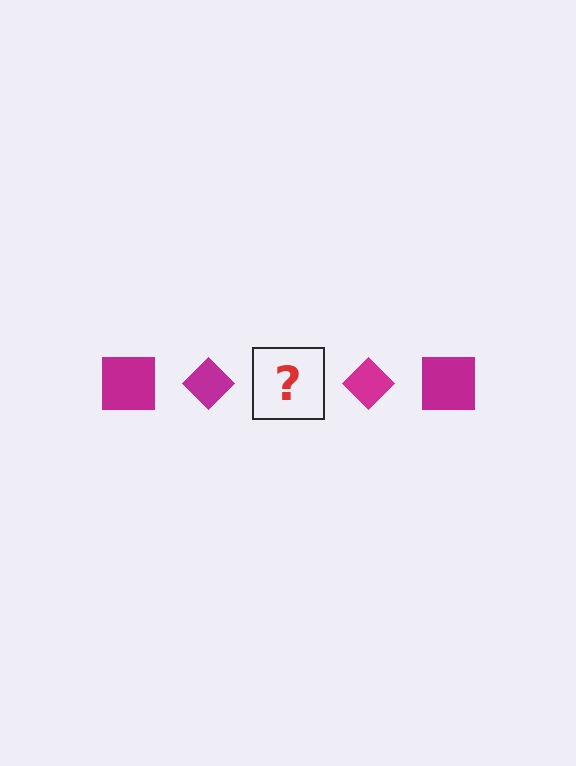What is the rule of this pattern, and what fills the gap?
The rule is that the pattern cycles through square, diamond shapes in magenta. The gap should be filled with a magenta square.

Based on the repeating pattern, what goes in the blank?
The blank should be a magenta square.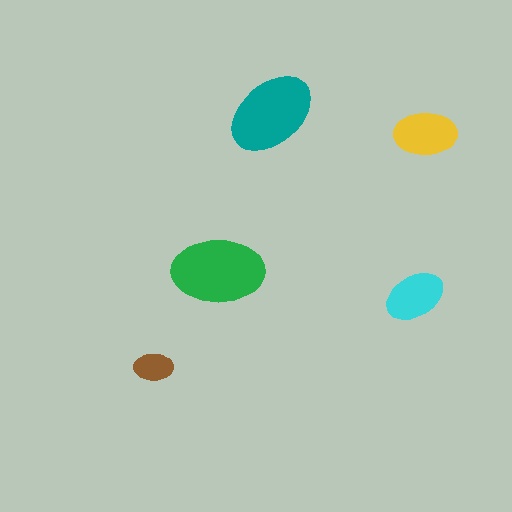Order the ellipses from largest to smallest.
the green one, the teal one, the yellow one, the cyan one, the brown one.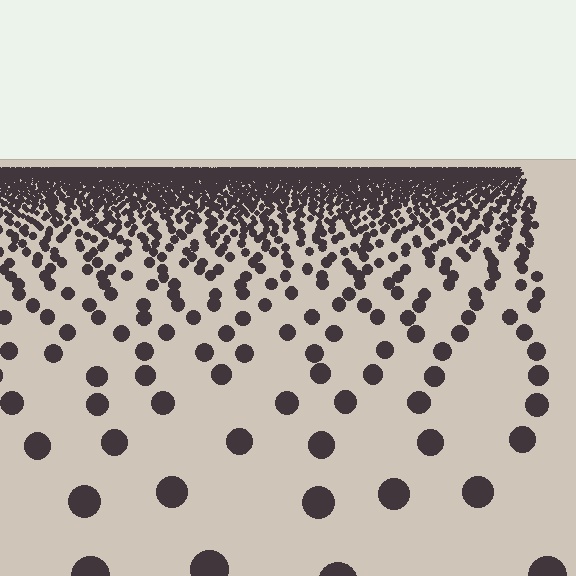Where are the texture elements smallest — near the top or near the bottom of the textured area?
Near the top.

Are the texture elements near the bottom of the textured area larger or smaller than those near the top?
Larger. Near the bottom, elements are closer to the viewer and appear at a bigger on-screen size.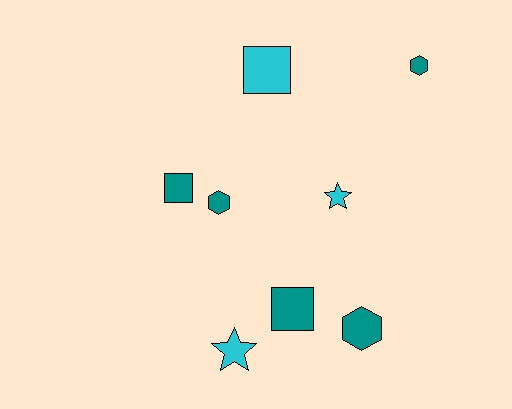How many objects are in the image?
There are 8 objects.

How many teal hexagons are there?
There are 3 teal hexagons.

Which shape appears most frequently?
Hexagon, with 3 objects.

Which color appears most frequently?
Teal, with 5 objects.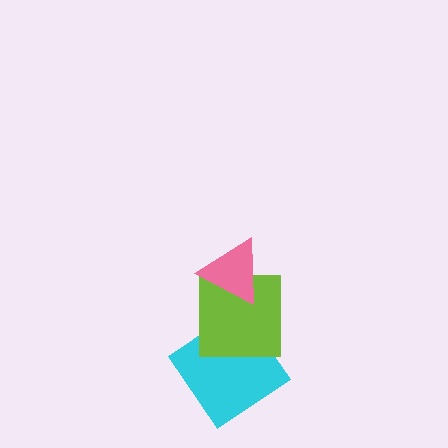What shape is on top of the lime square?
The pink triangle is on top of the lime square.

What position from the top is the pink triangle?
The pink triangle is 1st from the top.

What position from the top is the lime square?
The lime square is 2nd from the top.